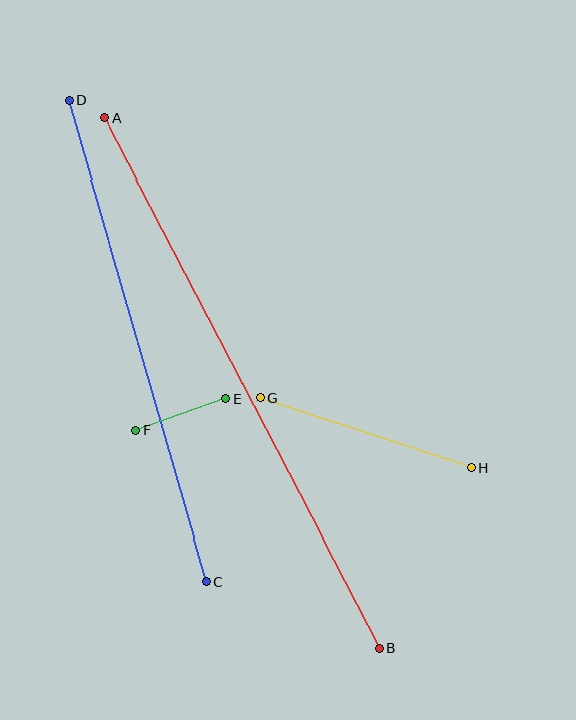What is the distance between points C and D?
The distance is approximately 500 pixels.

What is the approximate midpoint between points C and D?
The midpoint is at approximately (138, 341) pixels.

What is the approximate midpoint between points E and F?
The midpoint is at approximately (181, 414) pixels.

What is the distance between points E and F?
The distance is approximately 96 pixels.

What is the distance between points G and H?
The distance is approximately 222 pixels.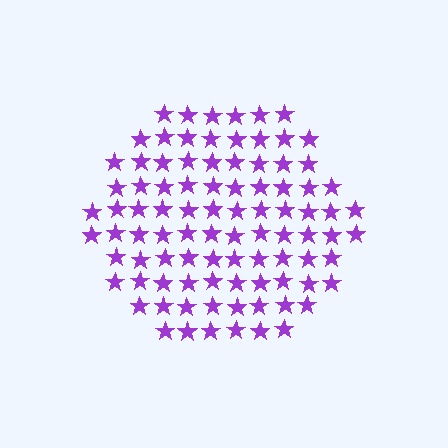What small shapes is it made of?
It is made of small stars.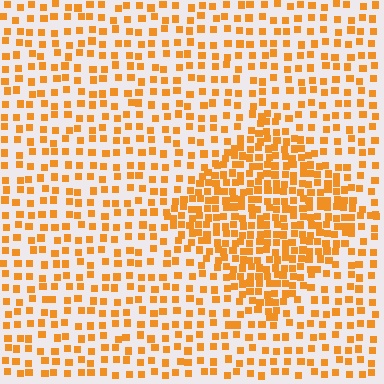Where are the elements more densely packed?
The elements are more densely packed inside the diamond boundary.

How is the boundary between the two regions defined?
The boundary is defined by a change in element density (approximately 2.1x ratio). All elements are the same color, size, and shape.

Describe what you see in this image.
The image contains small orange elements arranged at two different densities. A diamond-shaped region is visible where the elements are more densely packed than the surrounding area.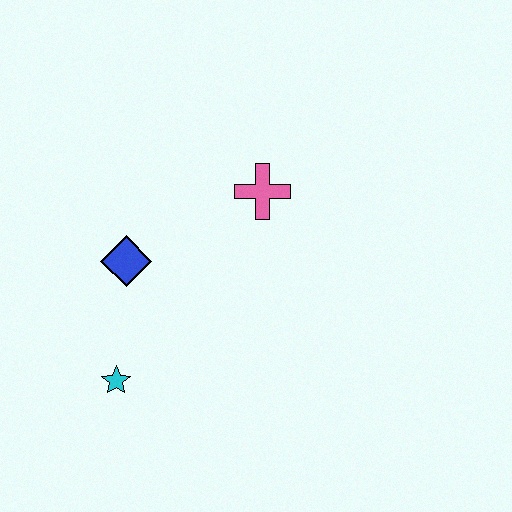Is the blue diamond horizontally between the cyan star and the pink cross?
Yes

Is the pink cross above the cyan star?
Yes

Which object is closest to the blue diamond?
The cyan star is closest to the blue diamond.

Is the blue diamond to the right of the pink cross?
No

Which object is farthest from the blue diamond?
The pink cross is farthest from the blue diamond.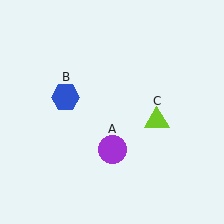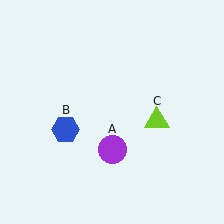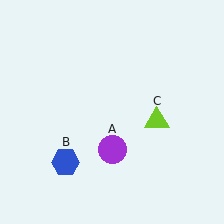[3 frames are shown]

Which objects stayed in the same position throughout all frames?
Purple circle (object A) and lime triangle (object C) remained stationary.